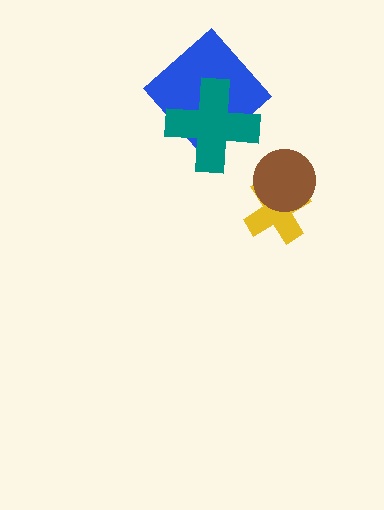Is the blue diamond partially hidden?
Yes, it is partially covered by another shape.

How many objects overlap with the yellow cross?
1 object overlaps with the yellow cross.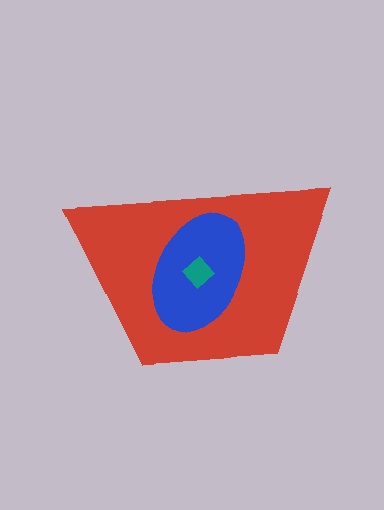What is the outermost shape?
The red trapezoid.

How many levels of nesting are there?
3.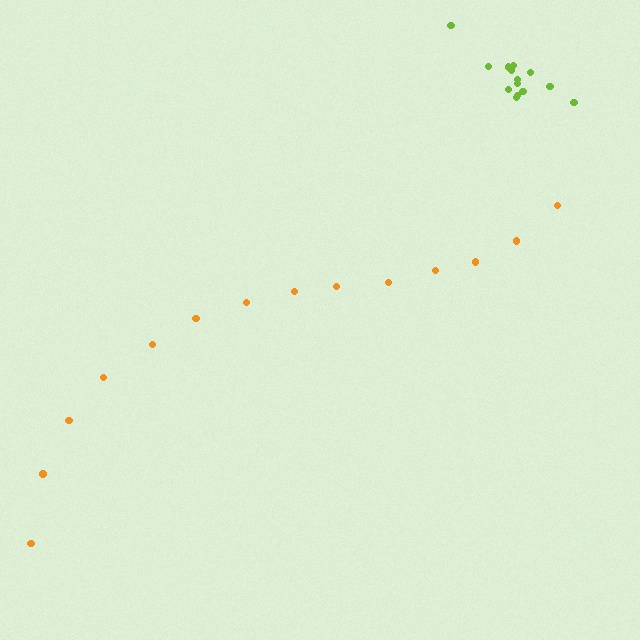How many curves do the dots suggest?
There are 2 distinct paths.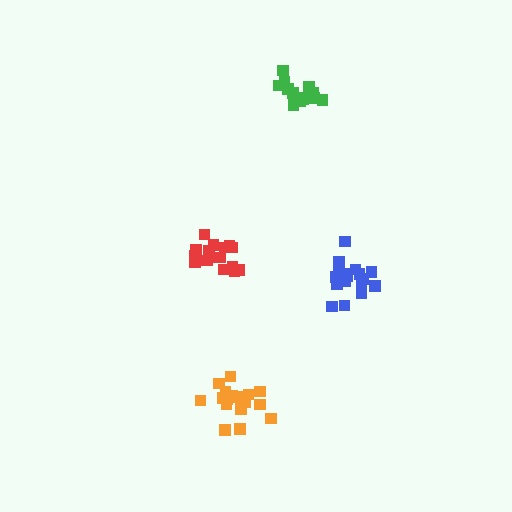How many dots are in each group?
Group 1: 19 dots, Group 2: 18 dots, Group 3: 17 dots, Group 4: 15 dots (69 total).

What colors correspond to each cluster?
The clusters are colored: orange, blue, red, green.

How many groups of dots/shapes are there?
There are 4 groups.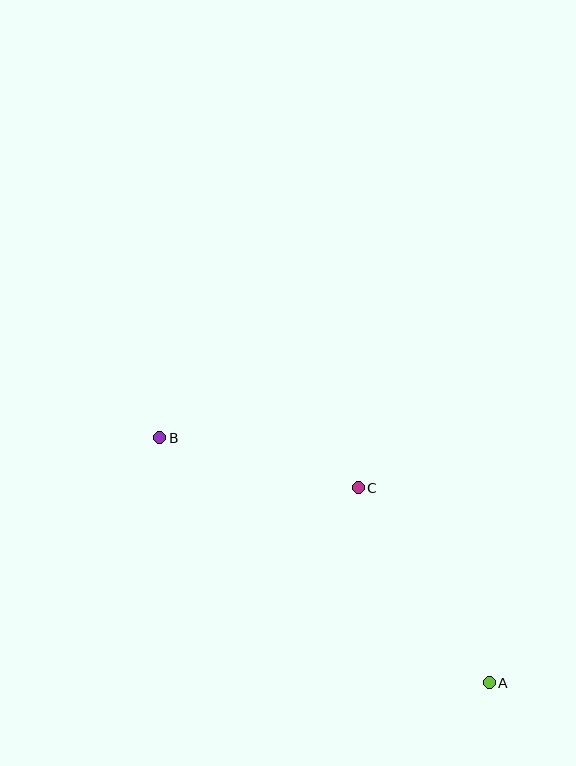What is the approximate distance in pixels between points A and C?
The distance between A and C is approximately 235 pixels.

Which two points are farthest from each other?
Points A and B are farthest from each other.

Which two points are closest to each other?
Points B and C are closest to each other.